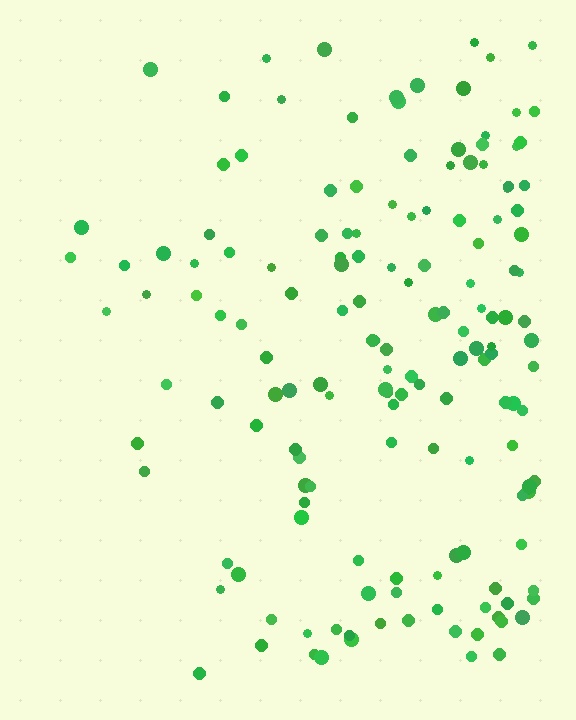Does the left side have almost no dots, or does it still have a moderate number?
Still a moderate number, just noticeably fewer than the right.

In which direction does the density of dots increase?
From left to right, with the right side densest.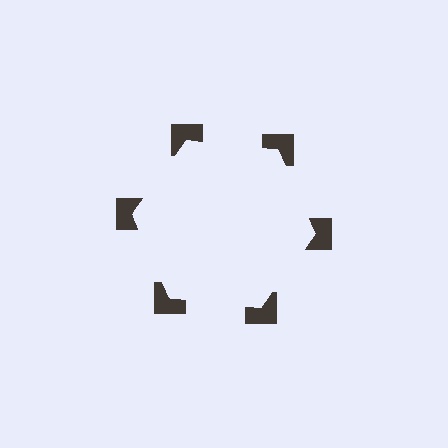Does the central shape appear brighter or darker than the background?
It typically appears slightly brighter than the background, even though no actual brightness change is drawn.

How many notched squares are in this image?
There are 6 — one at each vertex of the illusory hexagon.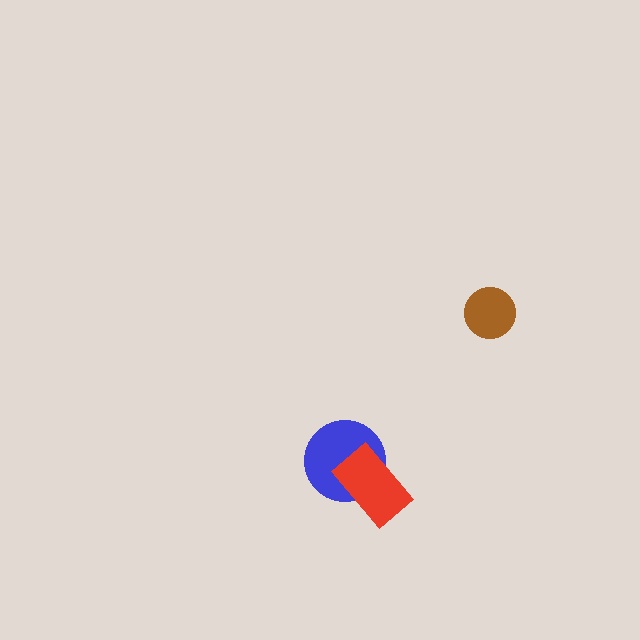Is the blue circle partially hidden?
Yes, it is partially covered by another shape.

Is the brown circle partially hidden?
No, no other shape covers it.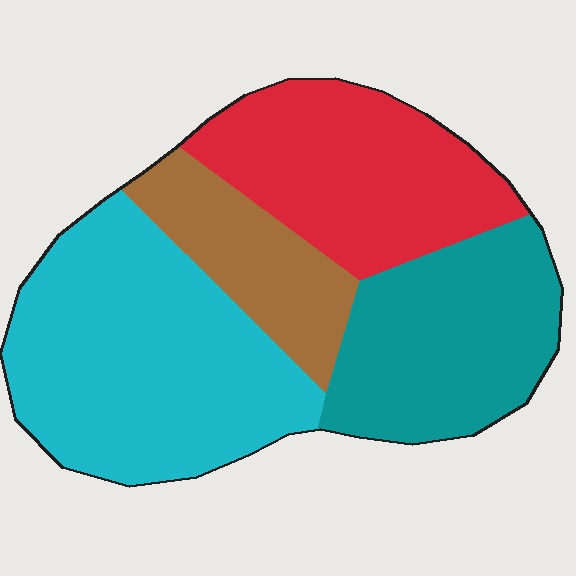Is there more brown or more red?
Red.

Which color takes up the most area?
Cyan, at roughly 35%.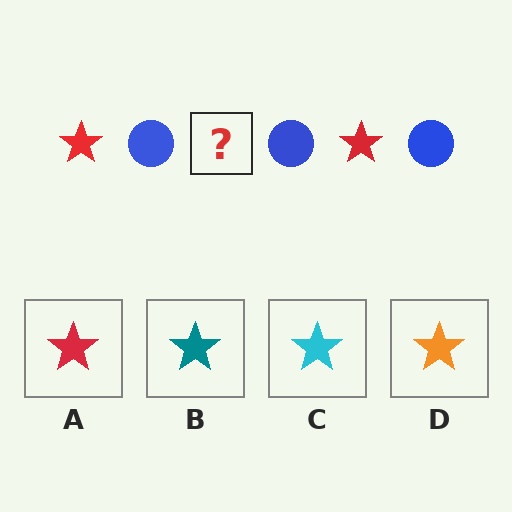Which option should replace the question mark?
Option A.